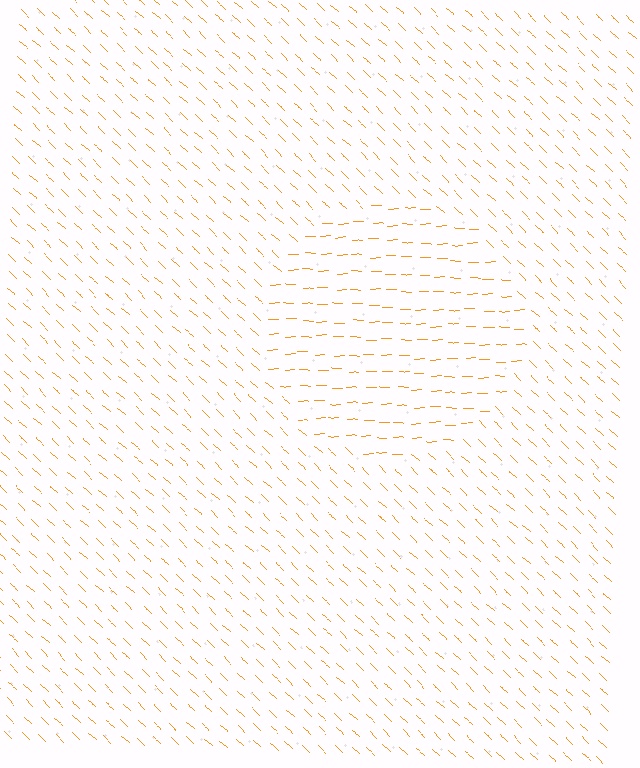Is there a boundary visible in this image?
Yes, there is a texture boundary formed by a change in line orientation.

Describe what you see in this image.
The image is filled with small orange line segments. A circle region in the image has lines oriented differently from the surrounding lines, creating a visible texture boundary.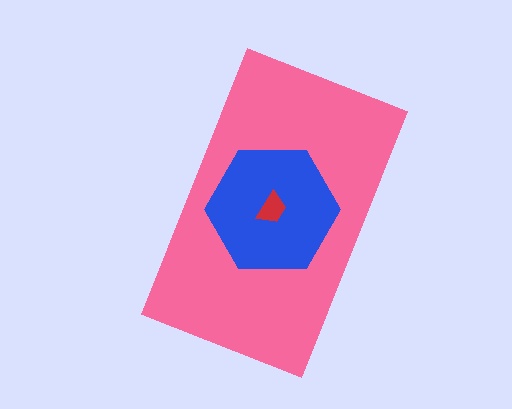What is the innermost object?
The red trapezoid.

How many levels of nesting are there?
3.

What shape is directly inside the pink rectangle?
The blue hexagon.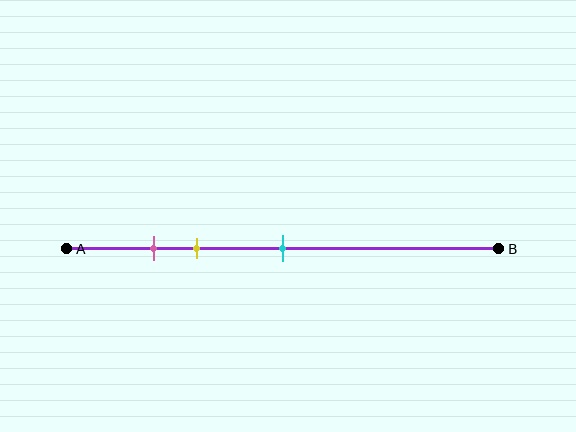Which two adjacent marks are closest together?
The pink and yellow marks are the closest adjacent pair.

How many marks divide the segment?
There are 3 marks dividing the segment.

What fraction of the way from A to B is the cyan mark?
The cyan mark is approximately 50% (0.5) of the way from A to B.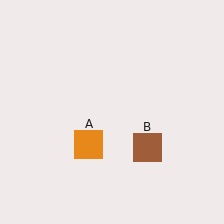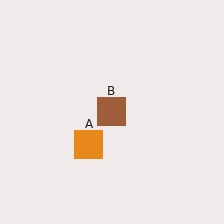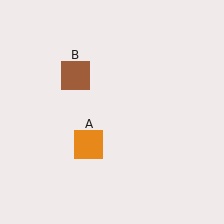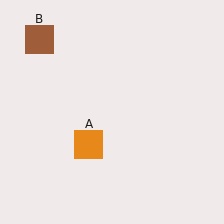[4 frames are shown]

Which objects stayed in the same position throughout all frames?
Orange square (object A) remained stationary.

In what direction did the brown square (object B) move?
The brown square (object B) moved up and to the left.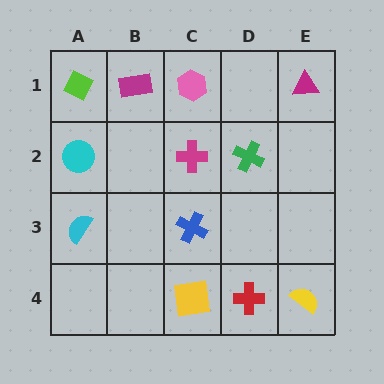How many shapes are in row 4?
3 shapes.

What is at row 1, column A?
A lime diamond.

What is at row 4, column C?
A yellow square.